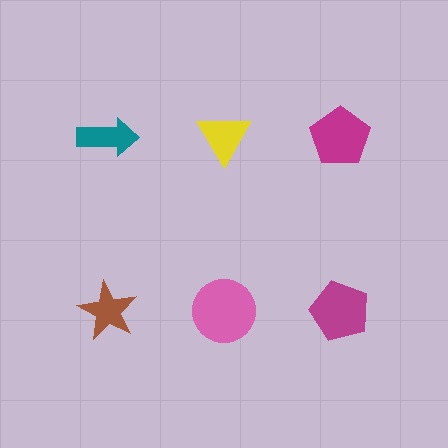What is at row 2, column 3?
A magenta pentagon.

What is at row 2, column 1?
A brown star.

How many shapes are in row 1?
3 shapes.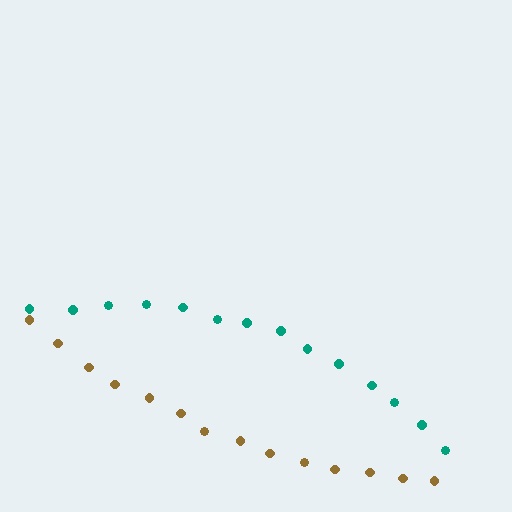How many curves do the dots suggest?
There are 2 distinct paths.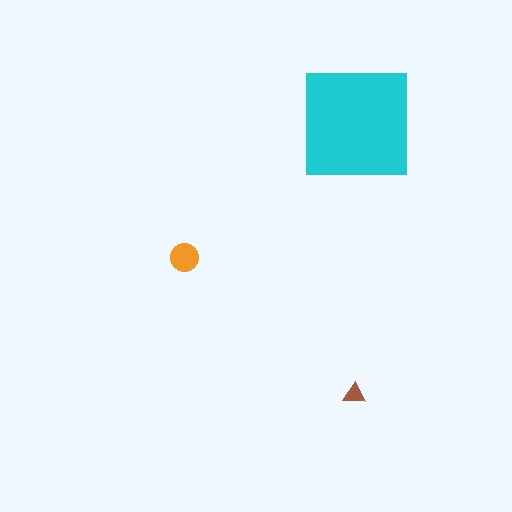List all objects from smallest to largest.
The brown triangle, the orange circle, the cyan square.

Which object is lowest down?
The brown triangle is bottommost.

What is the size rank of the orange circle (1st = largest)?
2nd.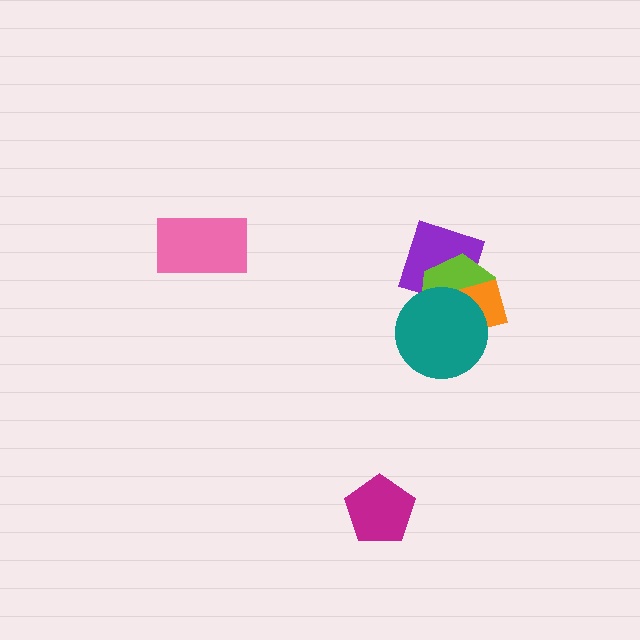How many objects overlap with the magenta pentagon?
0 objects overlap with the magenta pentagon.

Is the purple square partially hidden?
Yes, it is partially covered by another shape.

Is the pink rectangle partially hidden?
No, no other shape covers it.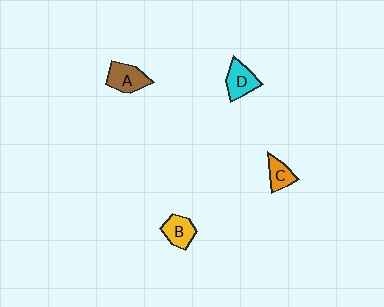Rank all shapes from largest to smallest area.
From largest to smallest: A (brown), D (cyan), B (yellow), C (orange).